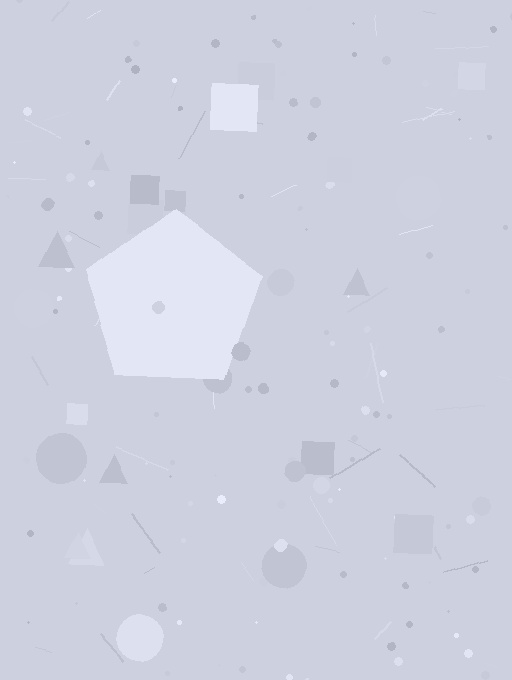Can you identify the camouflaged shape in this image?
The camouflaged shape is a pentagon.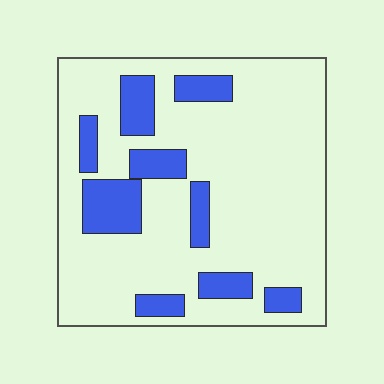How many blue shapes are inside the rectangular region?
9.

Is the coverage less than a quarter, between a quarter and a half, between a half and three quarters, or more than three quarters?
Less than a quarter.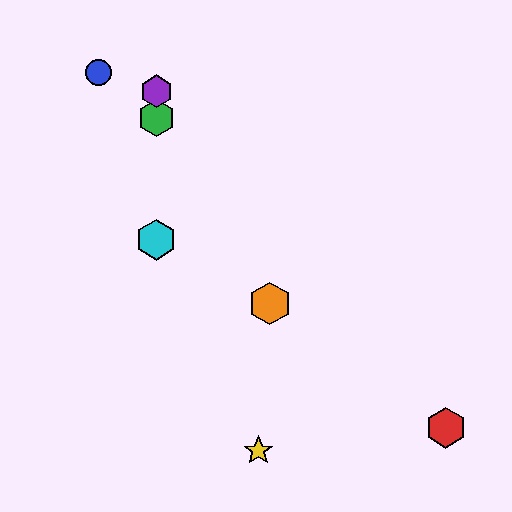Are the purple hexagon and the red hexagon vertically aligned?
No, the purple hexagon is at x≈156 and the red hexagon is at x≈446.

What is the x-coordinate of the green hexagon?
The green hexagon is at x≈156.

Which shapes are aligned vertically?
The green hexagon, the purple hexagon, the cyan hexagon are aligned vertically.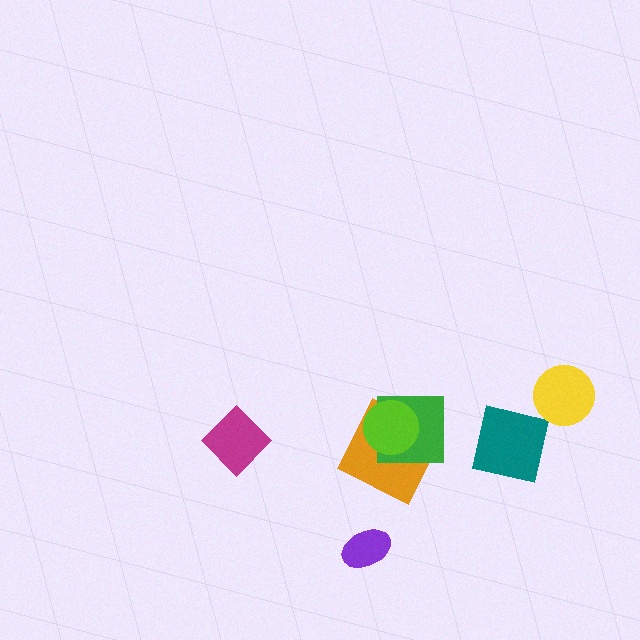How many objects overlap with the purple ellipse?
0 objects overlap with the purple ellipse.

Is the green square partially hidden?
Yes, it is partially covered by another shape.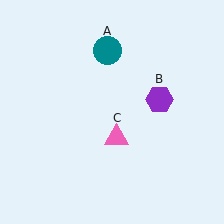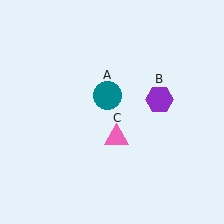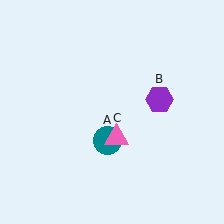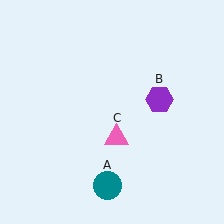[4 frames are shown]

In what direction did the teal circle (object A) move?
The teal circle (object A) moved down.